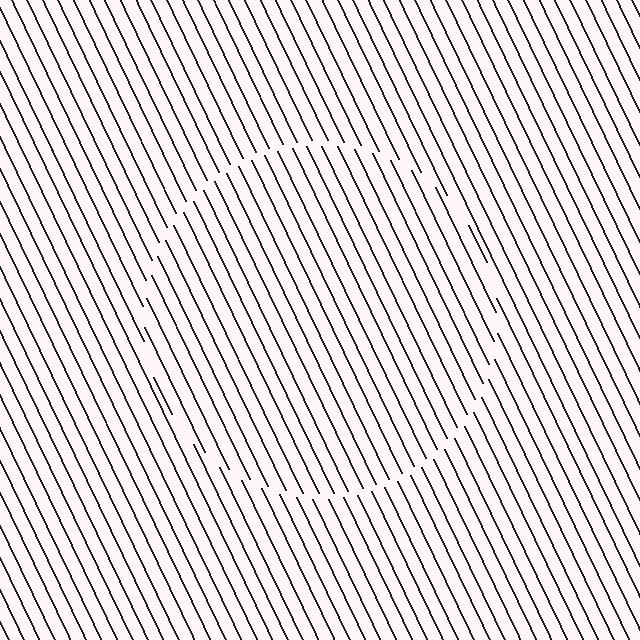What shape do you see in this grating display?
An illusory circle. The interior of the shape contains the same grating, shifted by half a period — the contour is defined by the phase discontinuity where line-ends from the inner and outer gratings abut.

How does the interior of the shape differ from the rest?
The interior of the shape contains the same grating, shifted by half a period — the contour is defined by the phase discontinuity where line-ends from the inner and outer gratings abut.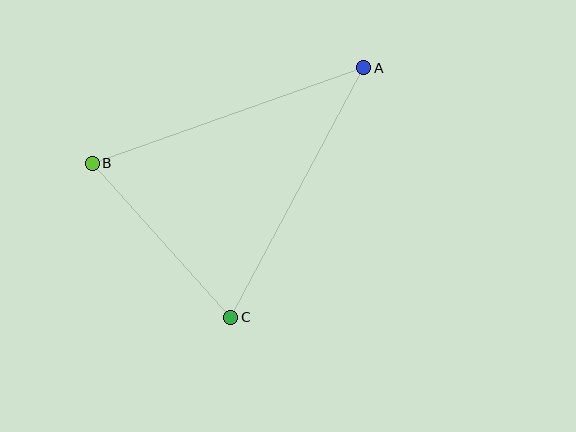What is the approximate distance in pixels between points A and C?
The distance between A and C is approximately 283 pixels.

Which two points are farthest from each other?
Points A and B are farthest from each other.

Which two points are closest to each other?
Points B and C are closest to each other.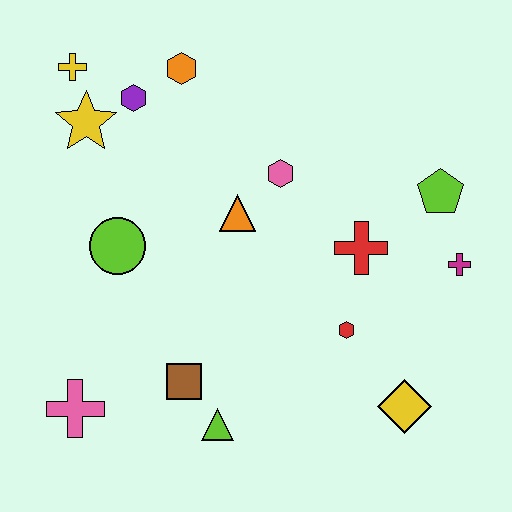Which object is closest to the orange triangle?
The pink hexagon is closest to the orange triangle.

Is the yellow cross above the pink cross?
Yes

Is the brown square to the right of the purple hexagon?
Yes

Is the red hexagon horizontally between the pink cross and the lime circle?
No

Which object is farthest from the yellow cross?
The yellow diamond is farthest from the yellow cross.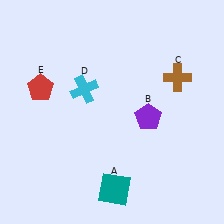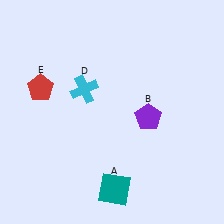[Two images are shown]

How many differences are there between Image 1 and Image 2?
There is 1 difference between the two images.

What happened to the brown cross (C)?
The brown cross (C) was removed in Image 2. It was in the top-right area of Image 1.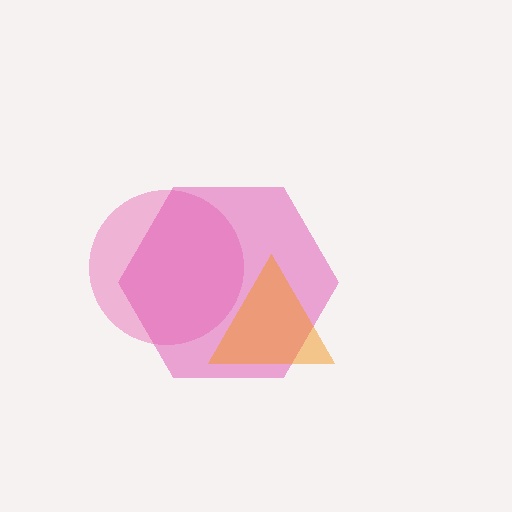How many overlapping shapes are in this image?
There are 3 overlapping shapes in the image.